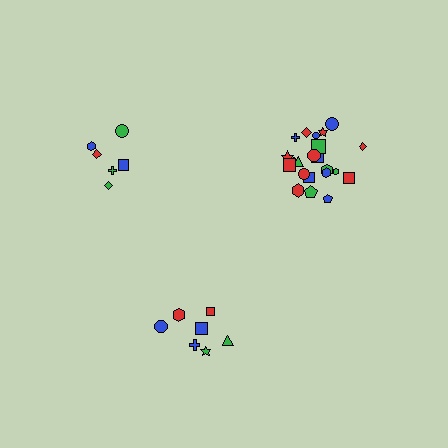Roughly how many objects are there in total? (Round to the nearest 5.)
Roughly 35 objects in total.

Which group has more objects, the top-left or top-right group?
The top-right group.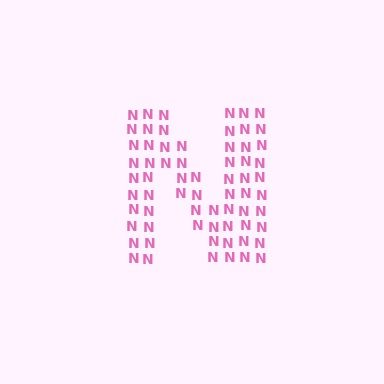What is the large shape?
The large shape is the letter N.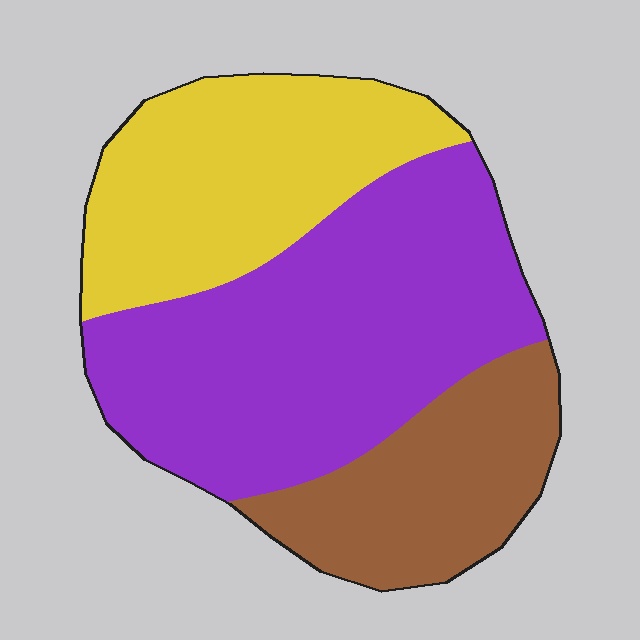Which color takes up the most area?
Purple, at roughly 50%.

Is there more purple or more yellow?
Purple.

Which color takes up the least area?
Brown, at roughly 20%.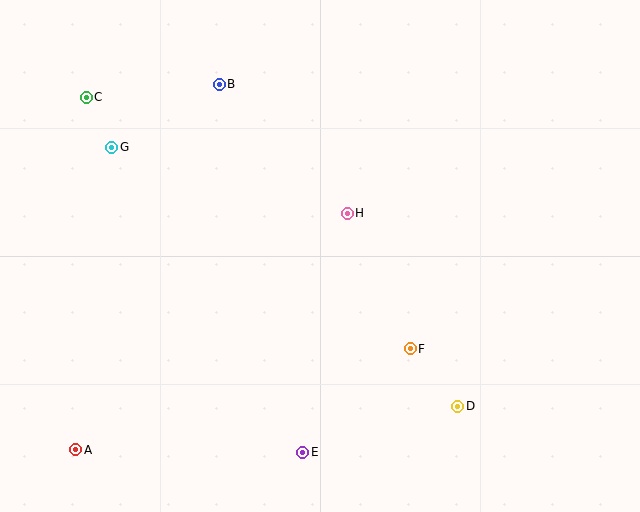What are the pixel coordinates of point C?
Point C is at (86, 97).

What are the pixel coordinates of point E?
Point E is at (303, 452).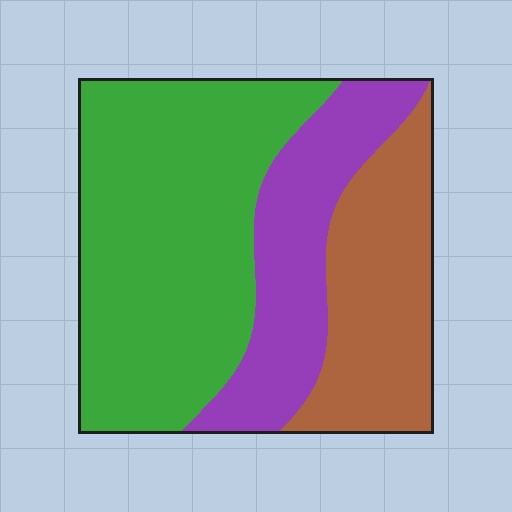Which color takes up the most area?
Green, at roughly 50%.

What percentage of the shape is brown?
Brown covers roughly 25% of the shape.